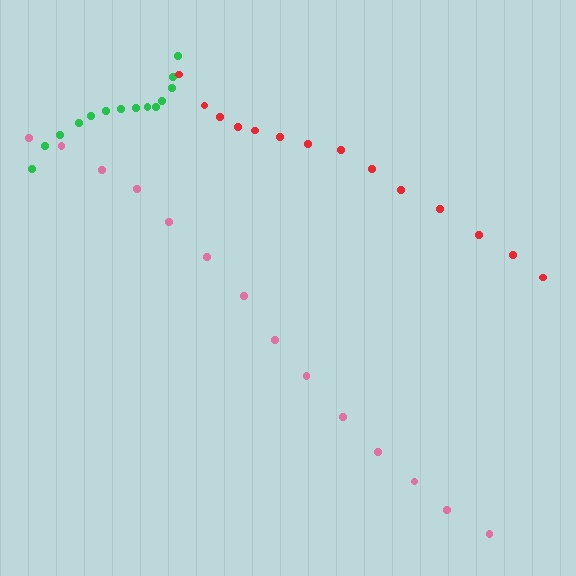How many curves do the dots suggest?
There are 3 distinct paths.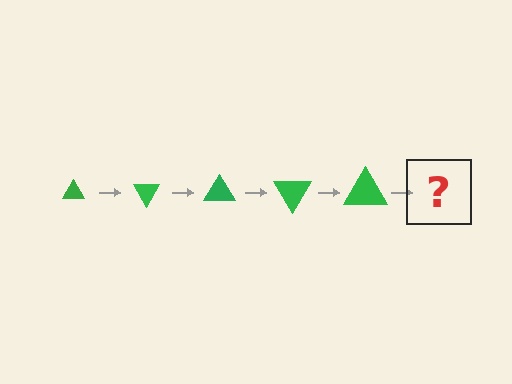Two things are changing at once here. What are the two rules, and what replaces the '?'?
The two rules are that the triangle grows larger each step and it rotates 60 degrees each step. The '?' should be a triangle, larger than the previous one and rotated 300 degrees from the start.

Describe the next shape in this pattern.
It should be a triangle, larger than the previous one and rotated 300 degrees from the start.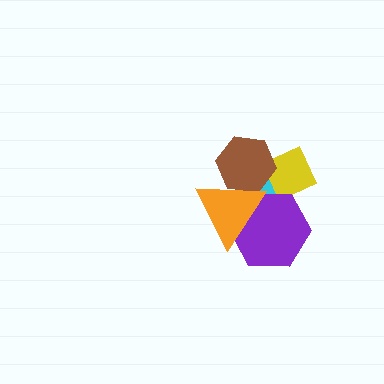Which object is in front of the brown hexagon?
The orange triangle is in front of the brown hexagon.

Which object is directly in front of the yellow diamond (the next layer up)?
The brown hexagon is directly in front of the yellow diamond.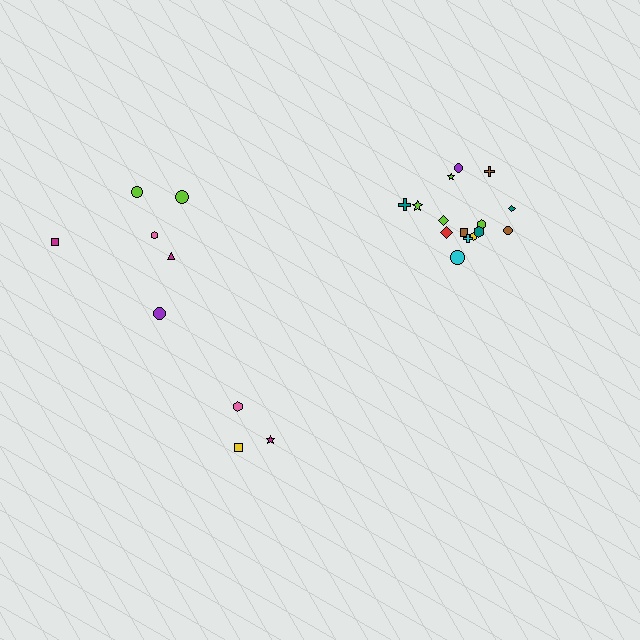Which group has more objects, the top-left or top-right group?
The top-right group.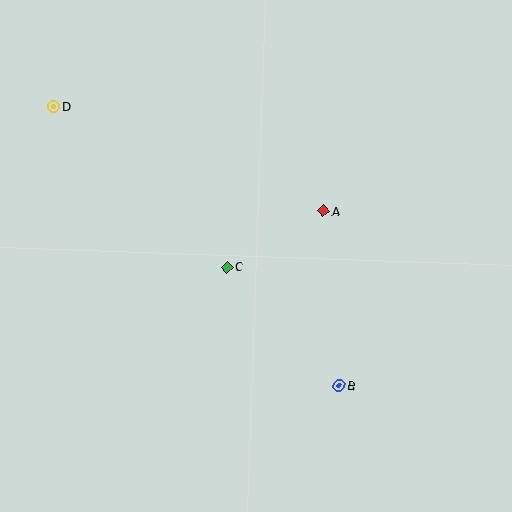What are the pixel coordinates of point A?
Point A is at (323, 211).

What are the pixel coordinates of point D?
Point D is at (54, 107).